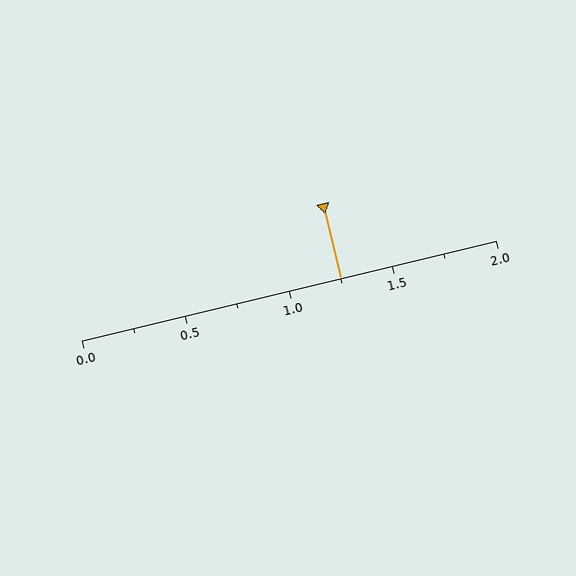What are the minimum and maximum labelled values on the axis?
The axis runs from 0.0 to 2.0.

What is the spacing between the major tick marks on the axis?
The major ticks are spaced 0.5 apart.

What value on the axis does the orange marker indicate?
The marker indicates approximately 1.25.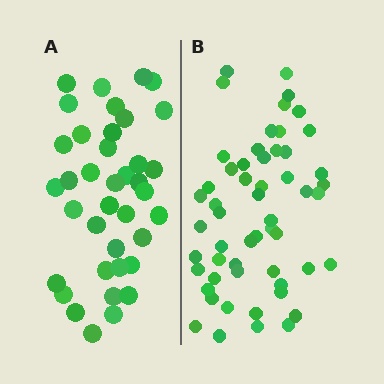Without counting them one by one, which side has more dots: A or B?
Region B (the right region) has more dots.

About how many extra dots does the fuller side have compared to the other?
Region B has approximately 15 more dots than region A.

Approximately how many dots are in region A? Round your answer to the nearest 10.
About 40 dots. (The exact count is 38, which rounds to 40.)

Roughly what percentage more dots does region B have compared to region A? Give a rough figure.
About 45% more.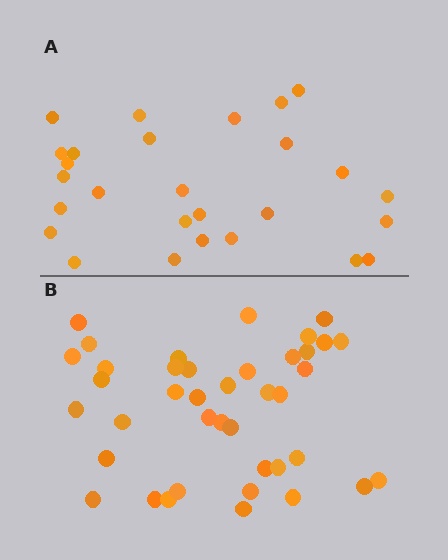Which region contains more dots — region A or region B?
Region B (the bottom region) has more dots.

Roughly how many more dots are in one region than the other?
Region B has approximately 15 more dots than region A.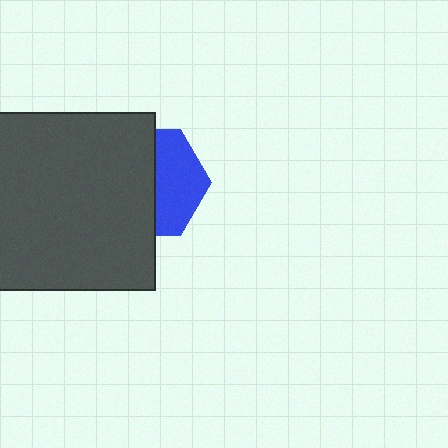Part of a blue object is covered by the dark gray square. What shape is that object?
It is a hexagon.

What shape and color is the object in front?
The object in front is a dark gray square.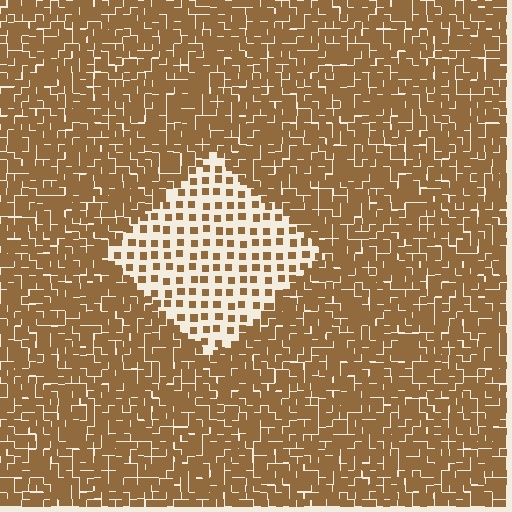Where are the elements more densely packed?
The elements are more densely packed outside the diamond boundary.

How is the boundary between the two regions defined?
The boundary is defined by a change in element density (approximately 3.0x ratio). All elements are the same color, size, and shape.